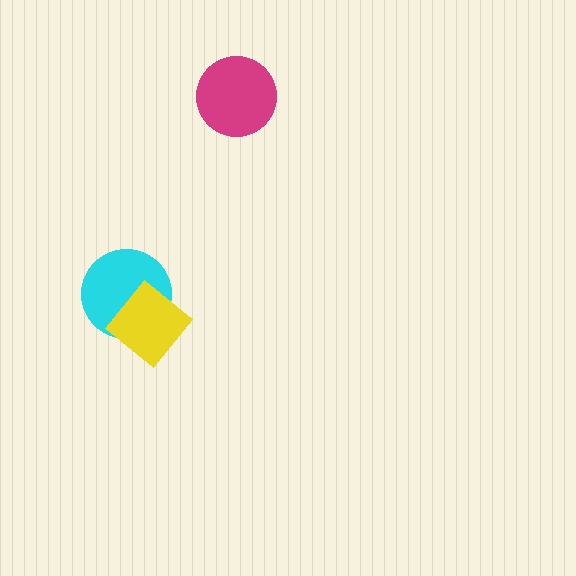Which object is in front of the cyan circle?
The yellow diamond is in front of the cyan circle.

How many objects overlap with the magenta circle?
0 objects overlap with the magenta circle.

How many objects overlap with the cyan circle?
1 object overlaps with the cyan circle.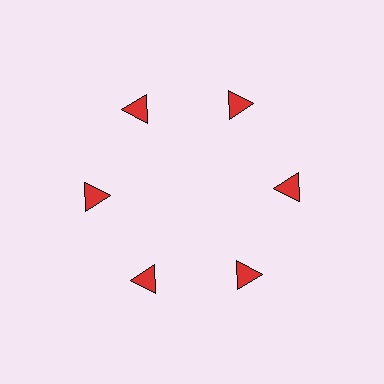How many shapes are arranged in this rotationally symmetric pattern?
There are 6 shapes, arranged in 6 groups of 1.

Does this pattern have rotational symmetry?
Yes, this pattern has 6-fold rotational symmetry. It looks the same after rotating 60 degrees around the center.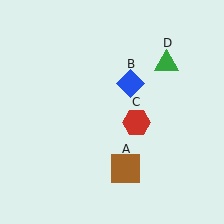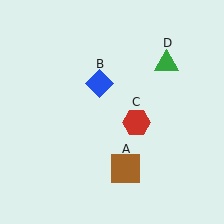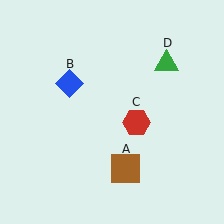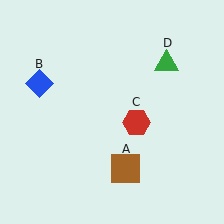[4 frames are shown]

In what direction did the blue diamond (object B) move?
The blue diamond (object B) moved left.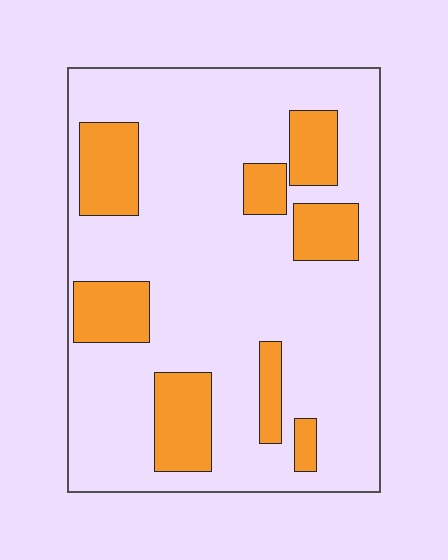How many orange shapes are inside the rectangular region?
8.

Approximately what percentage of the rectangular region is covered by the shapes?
Approximately 20%.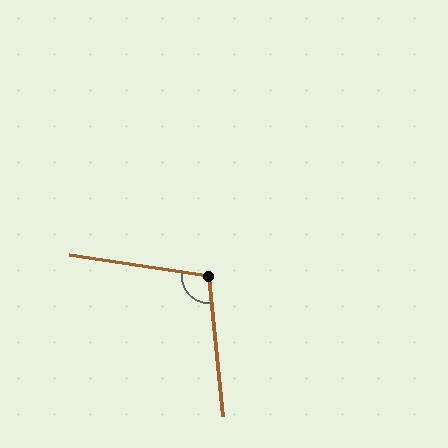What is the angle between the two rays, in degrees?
Approximately 104 degrees.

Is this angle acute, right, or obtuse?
It is obtuse.